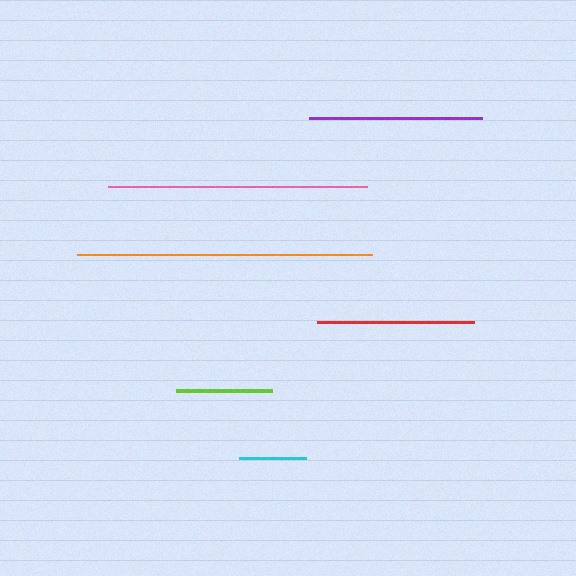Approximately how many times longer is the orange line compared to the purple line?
The orange line is approximately 1.7 times the length of the purple line.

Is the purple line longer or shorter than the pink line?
The pink line is longer than the purple line.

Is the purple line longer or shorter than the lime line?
The purple line is longer than the lime line.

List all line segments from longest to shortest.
From longest to shortest: orange, pink, purple, red, lime, cyan.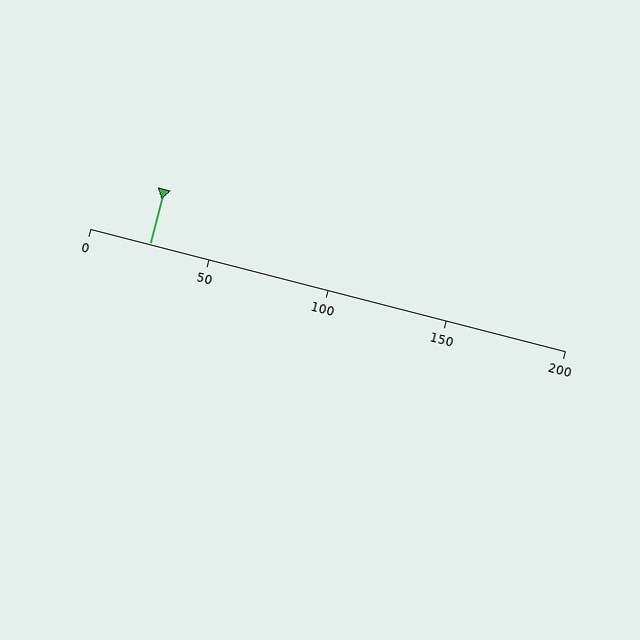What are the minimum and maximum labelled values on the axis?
The axis runs from 0 to 200.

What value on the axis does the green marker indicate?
The marker indicates approximately 25.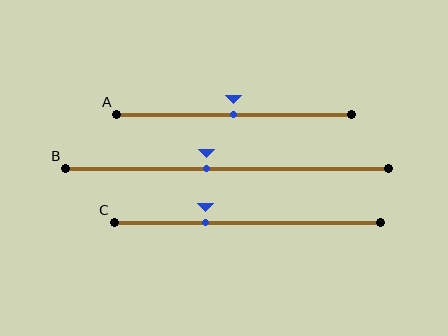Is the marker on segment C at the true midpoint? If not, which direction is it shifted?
No, the marker on segment C is shifted to the left by about 16% of the segment length.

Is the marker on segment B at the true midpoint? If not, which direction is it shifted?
No, the marker on segment B is shifted to the left by about 6% of the segment length.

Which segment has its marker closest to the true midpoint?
Segment A has its marker closest to the true midpoint.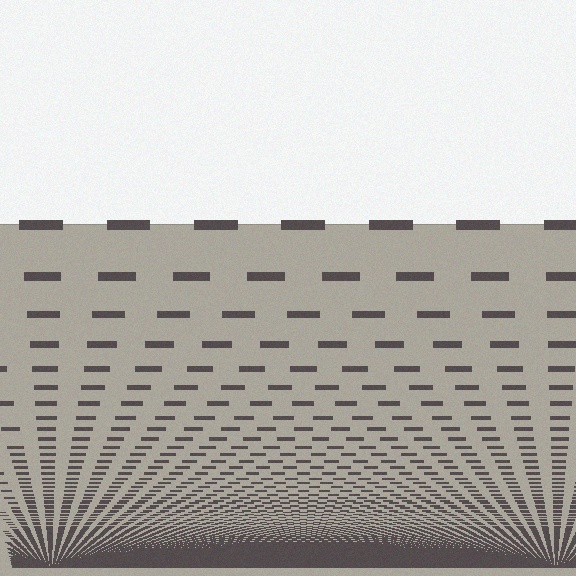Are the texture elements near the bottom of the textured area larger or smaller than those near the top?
Smaller. The gradient is inverted — elements near the bottom are smaller and denser.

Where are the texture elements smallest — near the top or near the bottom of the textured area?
Near the bottom.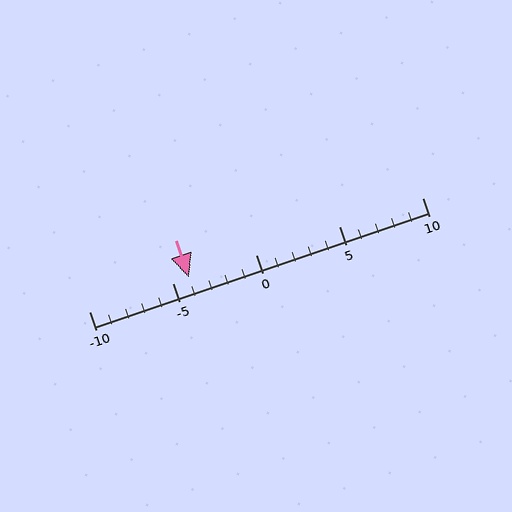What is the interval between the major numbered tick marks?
The major tick marks are spaced 5 units apart.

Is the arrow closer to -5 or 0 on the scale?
The arrow is closer to -5.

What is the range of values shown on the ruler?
The ruler shows values from -10 to 10.